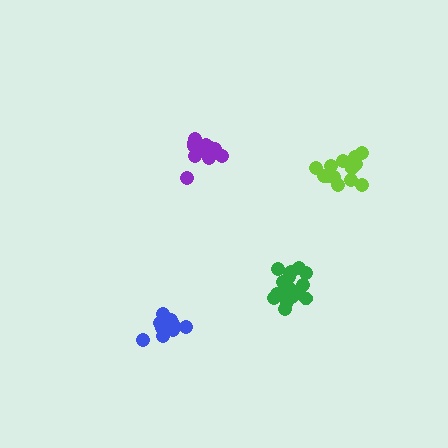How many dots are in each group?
Group 1: 19 dots, Group 2: 13 dots, Group 3: 17 dots, Group 4: 13 dots (62 total).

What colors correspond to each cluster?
The clusters are colored: green, blue, purple, lime.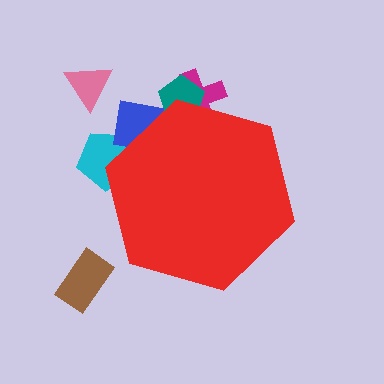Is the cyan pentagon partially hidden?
Yes, the cyan pentagon is partially hidden behind the red hexagon.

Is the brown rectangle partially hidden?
No, the brown rectangle is fully visible.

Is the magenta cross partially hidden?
Yes, the magenta cross is partially hidden behind the red hexagon.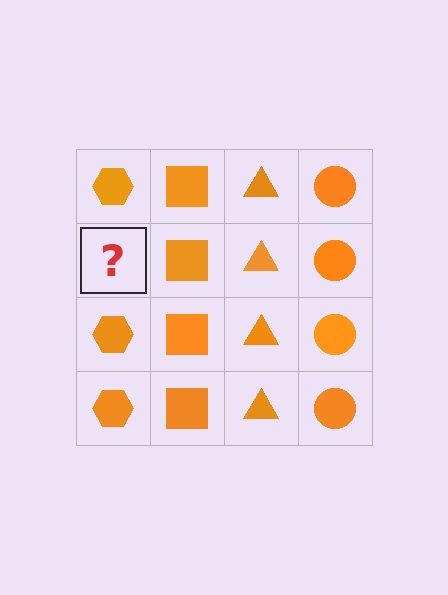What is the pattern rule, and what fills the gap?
The rule is that each column has a consistent shape. The gap should be filled with an orange hexagon.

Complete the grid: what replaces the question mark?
The question mark should be replaced with an orange hexagon.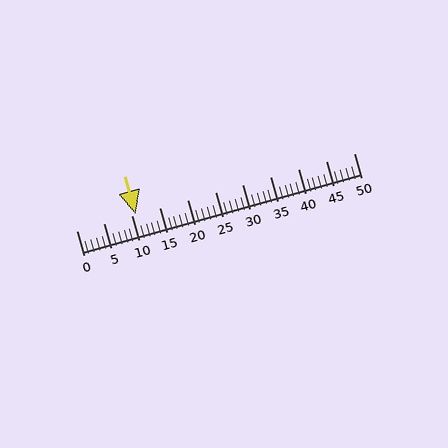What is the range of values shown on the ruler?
The ruler shows values from 0 to 50.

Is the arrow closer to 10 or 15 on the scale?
The arrow is closer to 10.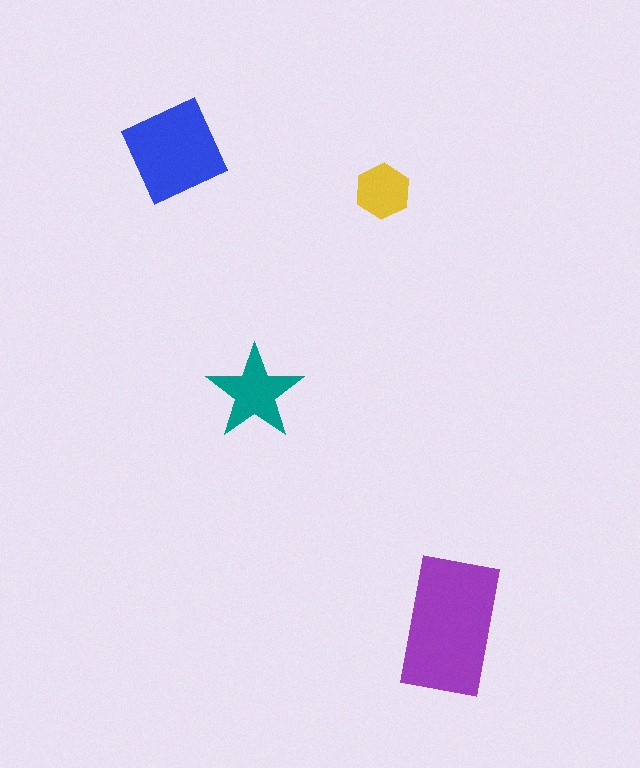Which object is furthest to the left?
The blue square is leftmost.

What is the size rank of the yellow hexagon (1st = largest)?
4th.